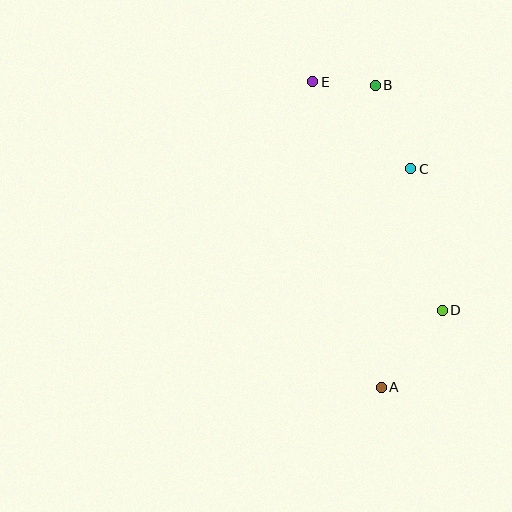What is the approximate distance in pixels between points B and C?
The distance between B and C is approximately 91 pixels.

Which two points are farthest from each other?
Points A and E are farthest from each other.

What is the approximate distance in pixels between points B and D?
The distance between B and D is approximately 235 pixels.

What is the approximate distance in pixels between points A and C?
The distance between A and C is approximately 221 pixels.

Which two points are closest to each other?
Points B and E are closest to each other.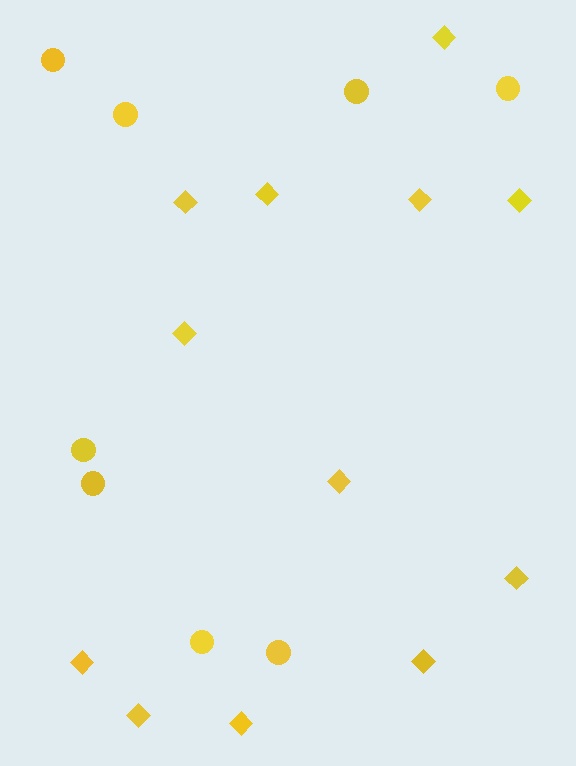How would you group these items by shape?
There are 2 groups: one group of circles (8) and one group of diamonds (12).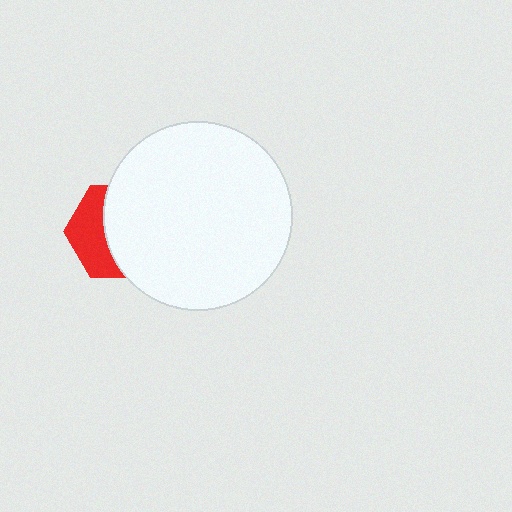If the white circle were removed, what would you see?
You would see the complete red hexagon.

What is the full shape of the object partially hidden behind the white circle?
The partially hidden object is a red hexagon.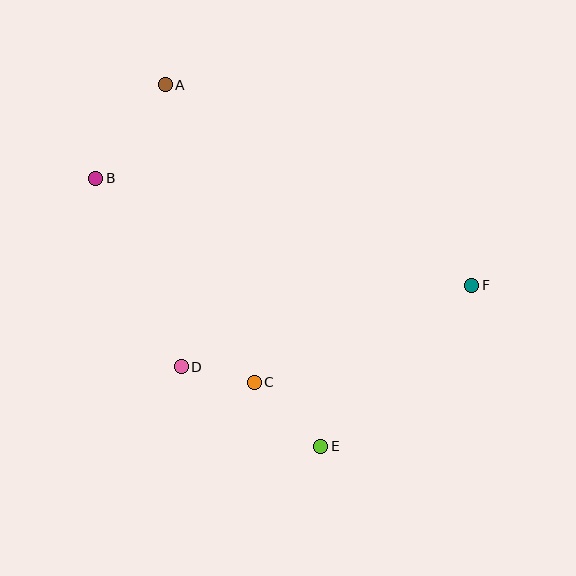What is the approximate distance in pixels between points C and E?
The distance between C and E is approximately 92 pixels.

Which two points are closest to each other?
Points C and D are closest to each other.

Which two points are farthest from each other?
Points A and E are farthest from each other.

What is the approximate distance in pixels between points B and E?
The distance between B and E is approximately 350 pixels.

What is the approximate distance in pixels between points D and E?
The distance between D and E is approximately 160 pixels.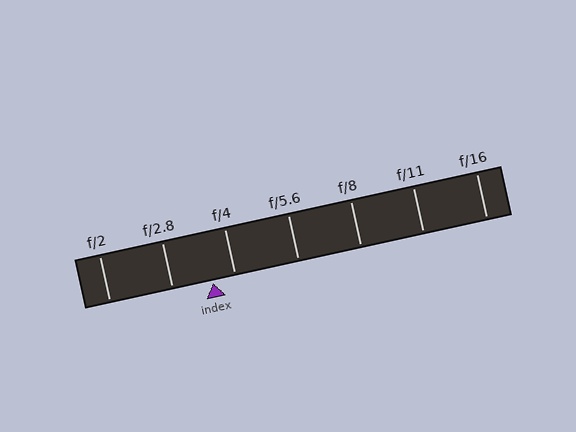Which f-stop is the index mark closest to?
The index mark is closest to f/4.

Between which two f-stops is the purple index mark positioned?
The index mark is between f/2.8 and f/4.